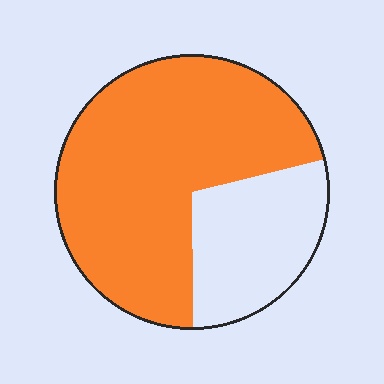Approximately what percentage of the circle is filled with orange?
Approximately 70%.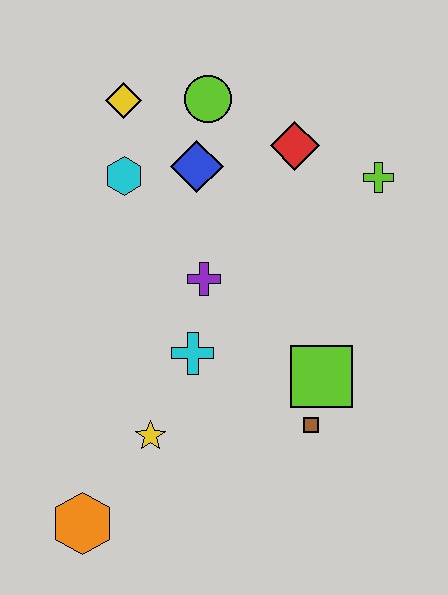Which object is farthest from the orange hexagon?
The lime cross is farthest from the orange hexagon.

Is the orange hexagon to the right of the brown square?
No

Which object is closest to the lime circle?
The blue diamond is closest to the lime circle.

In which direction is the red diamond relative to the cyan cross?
The red diamond is above the cyan cross.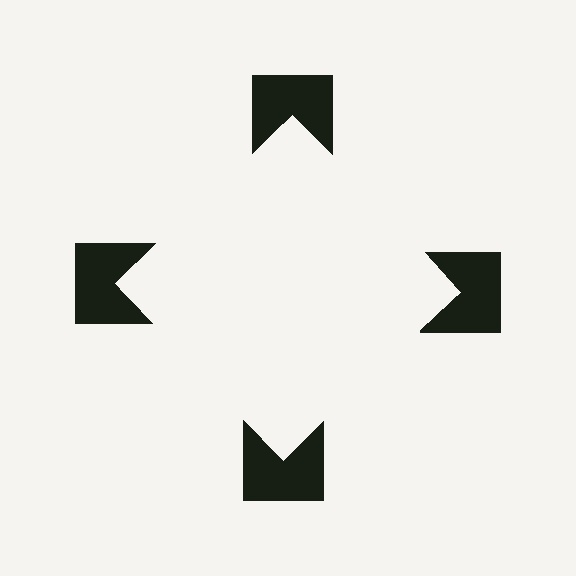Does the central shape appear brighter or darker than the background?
It typically appears slightly brighter than the background, even though no actual brightness change is drawn.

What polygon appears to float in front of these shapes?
An illusory square — its edges are inferred from the aligned wedge cuts in the notched squares, not physically drawn.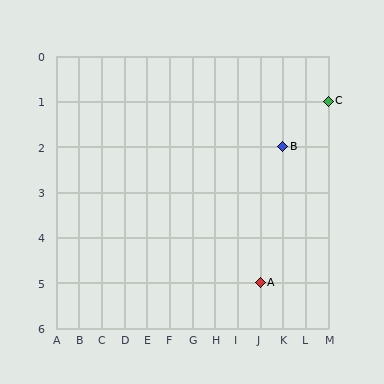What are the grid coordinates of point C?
Point C is at grid coordinates (M, 1).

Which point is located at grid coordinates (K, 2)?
Point B is at (K, 2).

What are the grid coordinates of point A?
Point A is at grid coordinates (J, 5).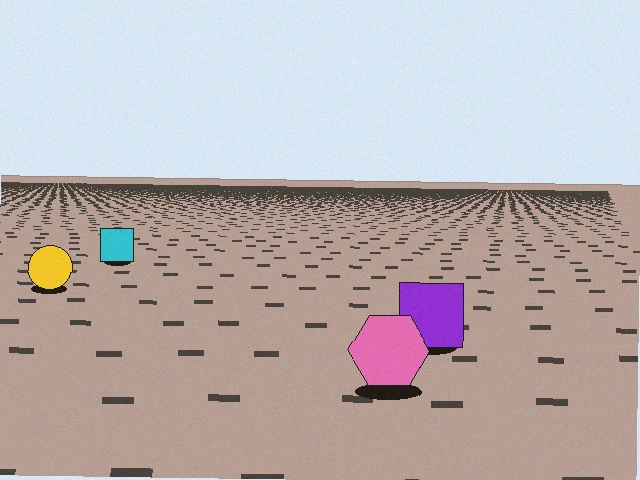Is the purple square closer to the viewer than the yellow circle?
Yes. The purple square is closer — you can tell from the texture gradient: the ground texture is coarser near it.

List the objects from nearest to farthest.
From nearest to farthest: the pink hexagon, the purple square, the yellow circle, the cyan square.